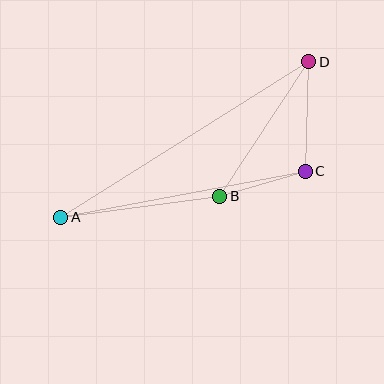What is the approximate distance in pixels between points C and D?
The distance between C and D is approximately 109 pixels.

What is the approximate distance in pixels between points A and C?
The distance between A and C is approximately 249 pixels.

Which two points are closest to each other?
Points B and C are closest to each other.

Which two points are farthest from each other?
Points A and D are farthest from each other.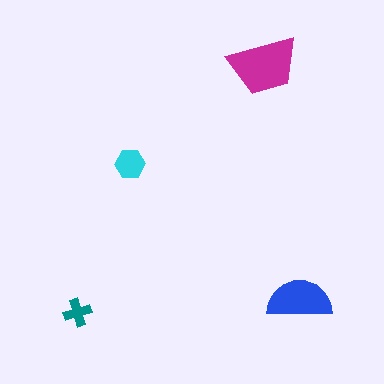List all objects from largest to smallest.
The magenta trapezoid, the blue semicircle, the cyan hexagon, the teal cross.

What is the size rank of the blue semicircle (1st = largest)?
2nd.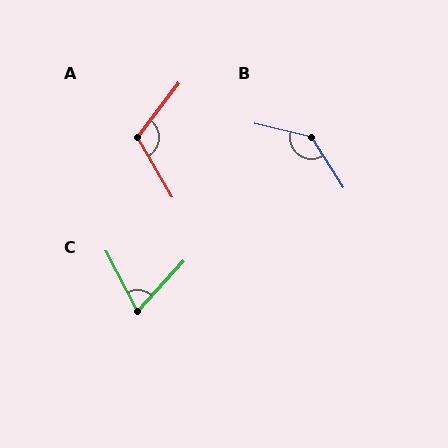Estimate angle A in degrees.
Approximately 112 degrees.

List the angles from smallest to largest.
C (70°), A (112°), B (136°).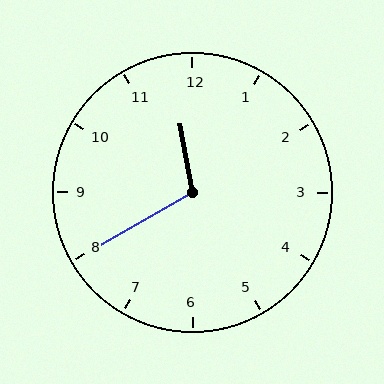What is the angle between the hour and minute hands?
Approximately 110 degrees.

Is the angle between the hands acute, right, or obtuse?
It is obtuse.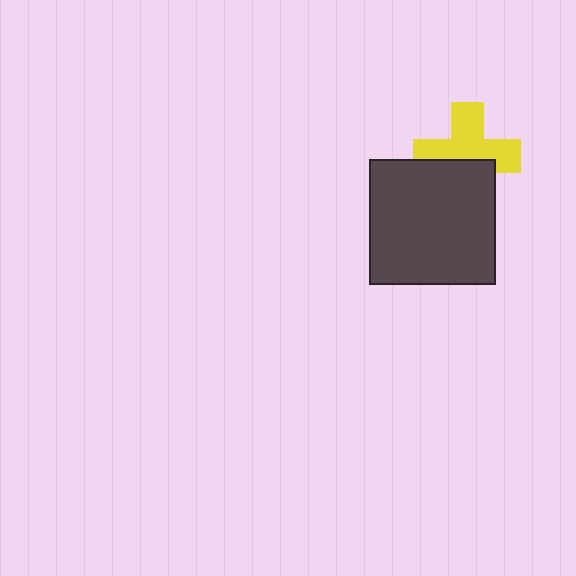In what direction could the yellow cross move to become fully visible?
The yellow cross could move up. That would shift it out from behind the dark gray square entirely.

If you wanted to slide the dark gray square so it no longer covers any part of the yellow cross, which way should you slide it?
Slide it down — that is the most direct way to separate the two shapes.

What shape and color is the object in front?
The object in front is a dark gray square.